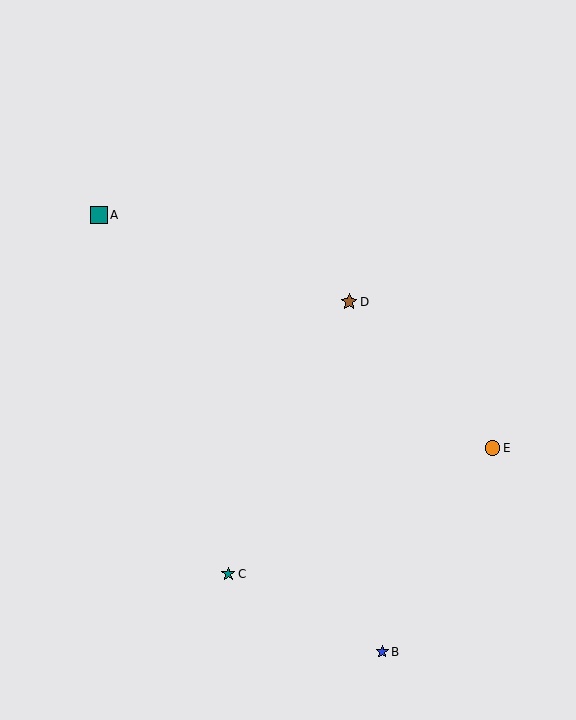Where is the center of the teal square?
The center of the teal square is at (99, 215).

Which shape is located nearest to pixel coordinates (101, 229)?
The teal square (labeled A) at (99, 215) is nearest to that location.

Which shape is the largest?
The teal square (labeled A) is the largest.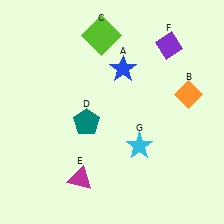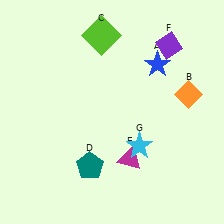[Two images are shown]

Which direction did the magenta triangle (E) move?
The magenta triangle (E) moved right.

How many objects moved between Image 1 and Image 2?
3 objects moved between the two images.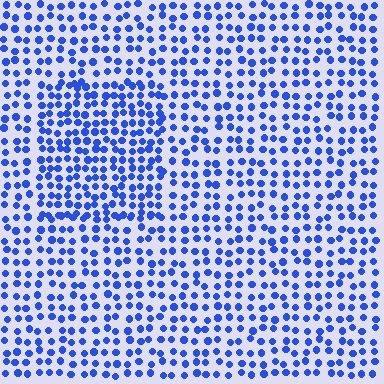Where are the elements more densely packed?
The elements are more densely packed inside the rectangle boundary.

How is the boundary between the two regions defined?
The boundary is defined by a change in element density (approximately 1.5x ratio). All elements are the same color, size, and shape.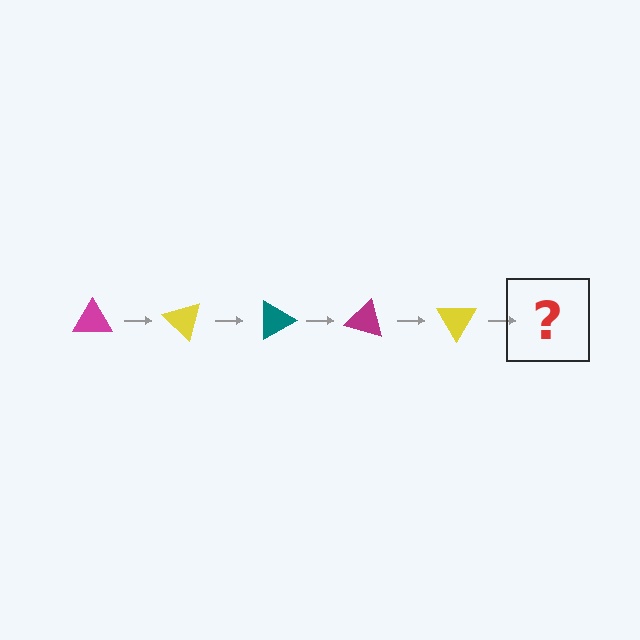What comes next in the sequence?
The next element should be a teal triangle, rotated 225 degrees from the start.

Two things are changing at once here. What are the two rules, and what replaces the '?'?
The two rules are that it rotates 45 degrees each step and the color cycles through magenta, yellow, and teal. The '?' should be a teal triangle, rotated 225 degrees from the start.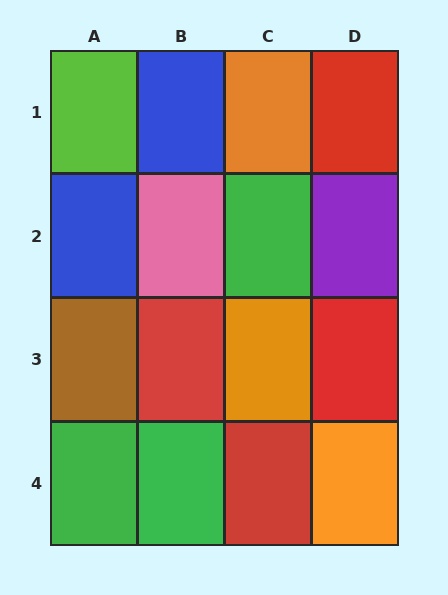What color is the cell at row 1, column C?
Orange.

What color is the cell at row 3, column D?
Red.